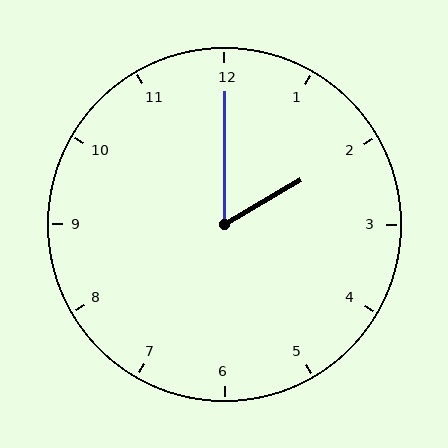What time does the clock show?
2:00.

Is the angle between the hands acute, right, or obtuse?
It is acute.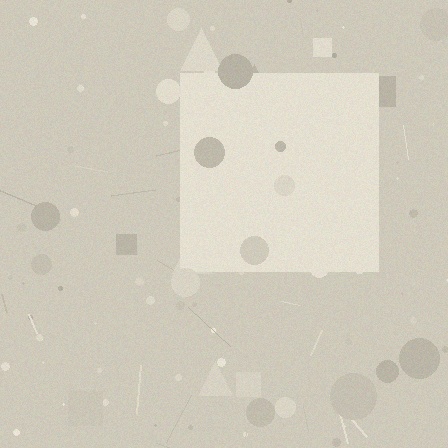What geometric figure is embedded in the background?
A square is embedded in the background.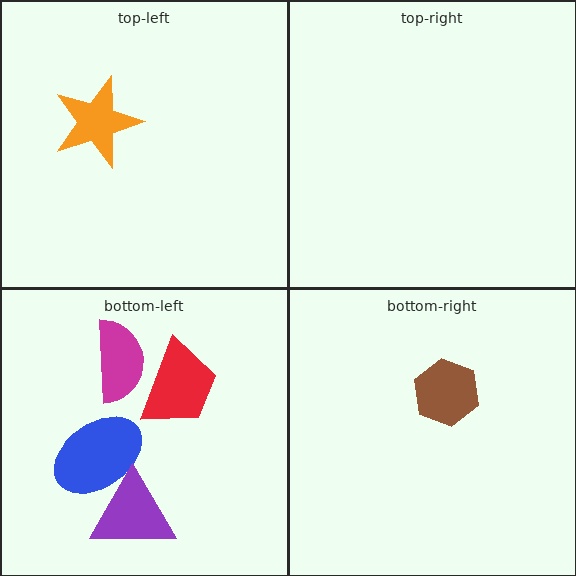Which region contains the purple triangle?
The bottom-left region.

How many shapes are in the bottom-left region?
4.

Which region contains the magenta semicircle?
The bottom-left region.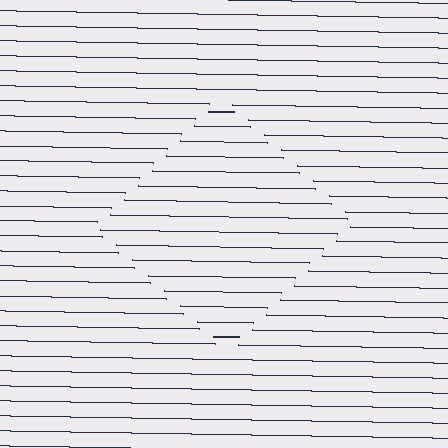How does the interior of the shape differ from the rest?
The interior of the shape contains the same grating, shifted by half a period — the contour is defined by the phase discontinuity where line-ends from the inner and outer gratings abut.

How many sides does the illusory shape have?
4 sides — the line-ends trace a square.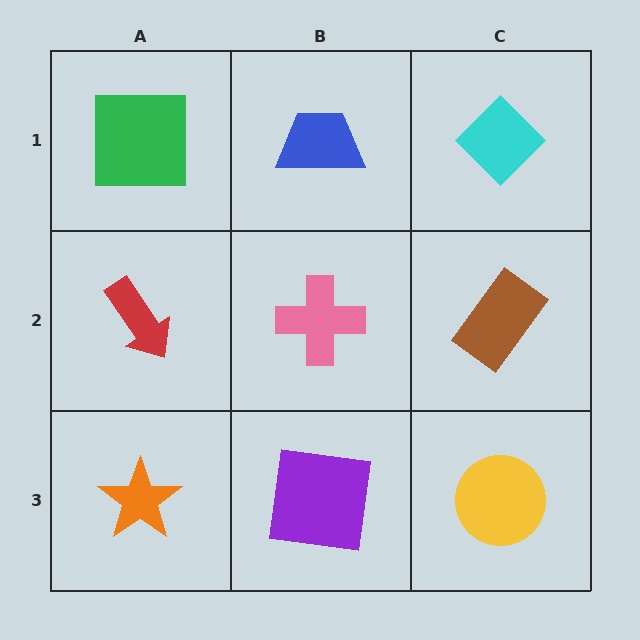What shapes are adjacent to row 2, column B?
A blue trapezoid (row 1, column B), a purple square (row 3, column B), a red arrow (row 2, column A), a brown rectangle (row 2, column C).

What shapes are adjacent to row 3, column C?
A brown rectangle (row 2, column C), a purple square (row 3, column B).